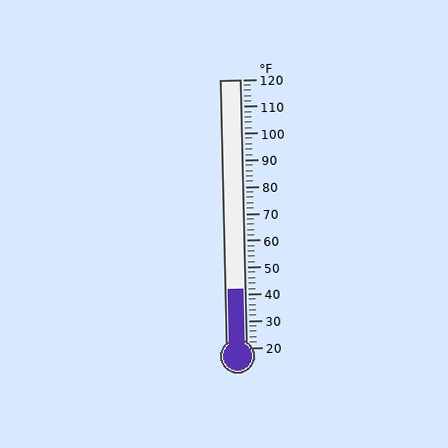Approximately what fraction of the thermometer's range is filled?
The thermometer is filled to approximately 20% of its range.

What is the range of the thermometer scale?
The thermometer scale ranges from 20°F to 120°F.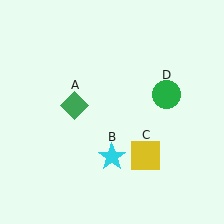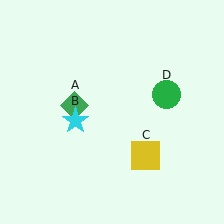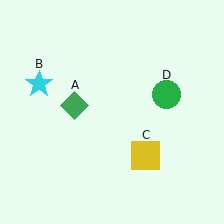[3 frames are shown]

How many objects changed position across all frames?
1 object changed position: cyan star (object B).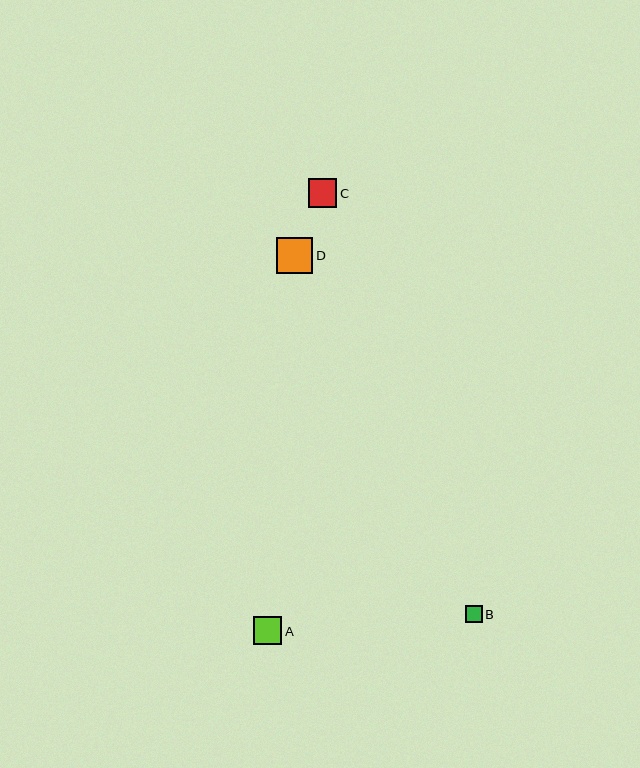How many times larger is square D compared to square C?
Square D is approximately 1.3 times the size of square C.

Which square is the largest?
Square D is the largest with a size of approximately 37 pixels.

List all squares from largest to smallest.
From largest to smallest: D, A, C, B.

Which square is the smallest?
Square B is the smallest with a size of approximately 17 pixels.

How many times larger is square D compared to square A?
Square D is approximately 1.3 times the size of square A.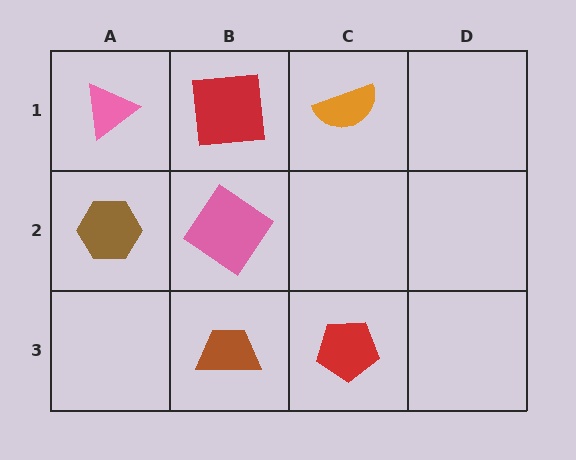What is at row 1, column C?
An orange semicircle.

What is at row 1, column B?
A red square.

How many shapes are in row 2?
2 shapes.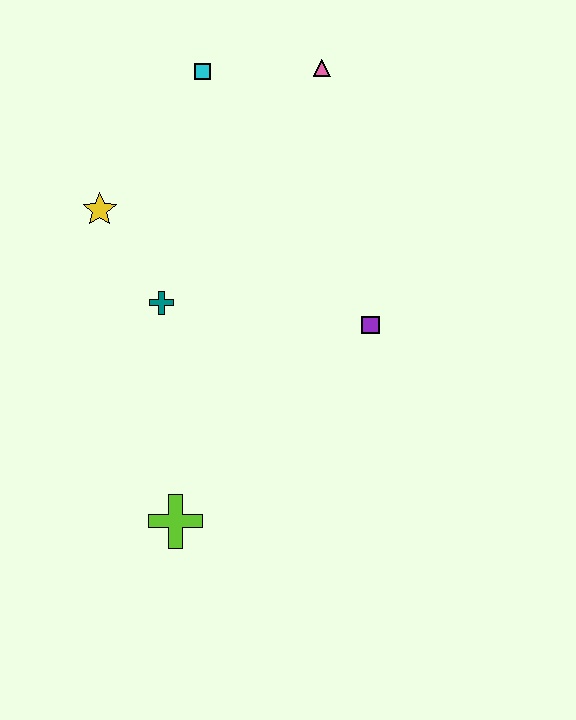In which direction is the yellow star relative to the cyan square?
The yellow star is below the cyan square.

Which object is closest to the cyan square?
The pink triangle is closest to the cyan square.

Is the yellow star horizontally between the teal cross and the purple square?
No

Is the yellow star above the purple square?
Yes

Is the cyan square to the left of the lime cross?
No